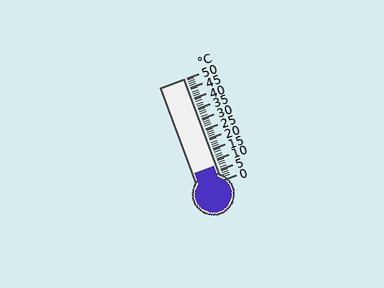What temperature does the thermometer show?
The thermometer shows approximately 7°C.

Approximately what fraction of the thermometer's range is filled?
The thermometer is filled to approximately 15% of its range.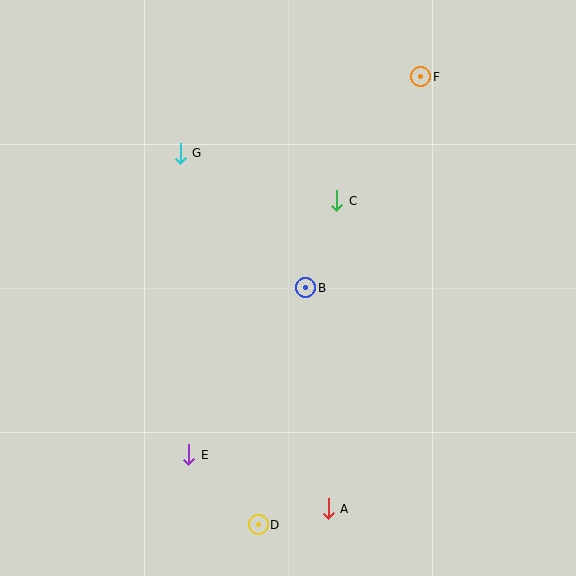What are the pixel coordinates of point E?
Point E is at (189, 455).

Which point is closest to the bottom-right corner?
Point A is closest to the bottom-right corner.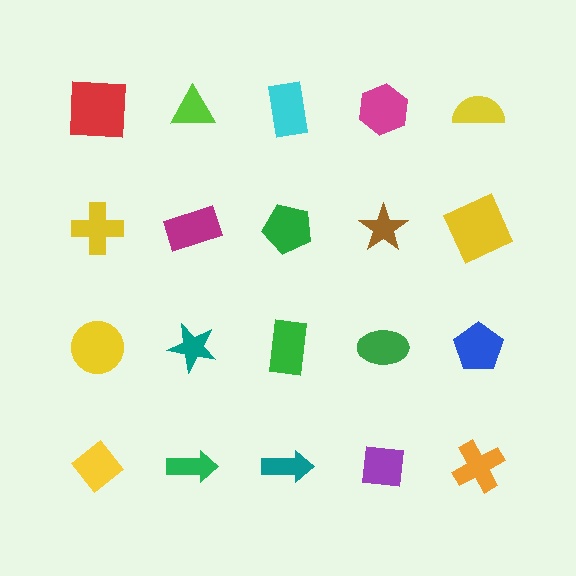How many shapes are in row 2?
5 shapes.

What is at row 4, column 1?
A yellow diamond.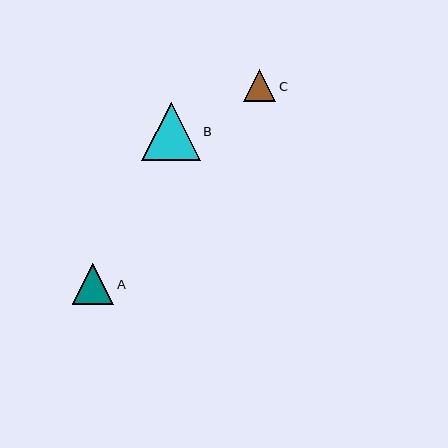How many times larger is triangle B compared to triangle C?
Triangle B is approximately 1.8 times the size of triangle C.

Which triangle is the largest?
Triangle B is the largest with a size of approximately 58 pixels.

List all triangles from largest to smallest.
From largest to smallest: B, A, C.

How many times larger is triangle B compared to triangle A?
Triangle B is approximately 1.4 times the size of triangle A.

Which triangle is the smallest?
Triangle C is the smallest with a size of approximately 32 pixels.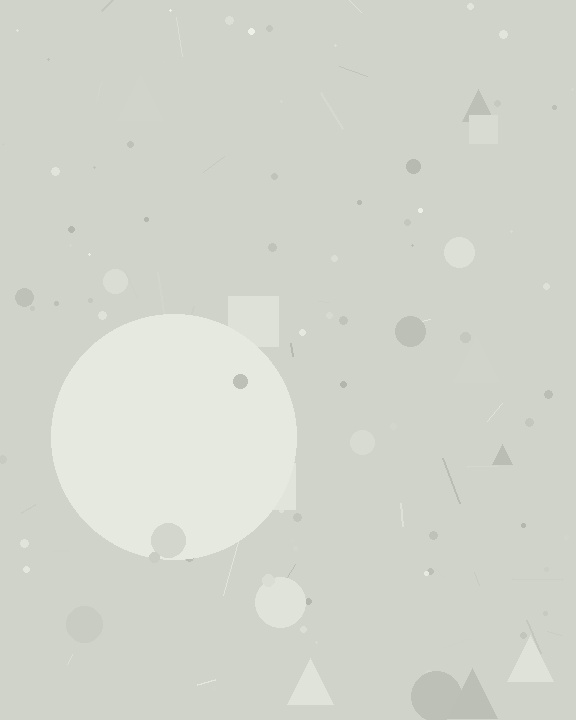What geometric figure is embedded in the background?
A circle is embedded in the background.